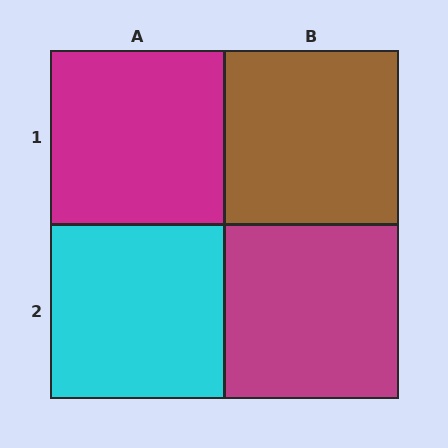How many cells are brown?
1 cell is brown.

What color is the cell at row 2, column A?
Cyan.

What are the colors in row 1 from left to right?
Magenta, brown.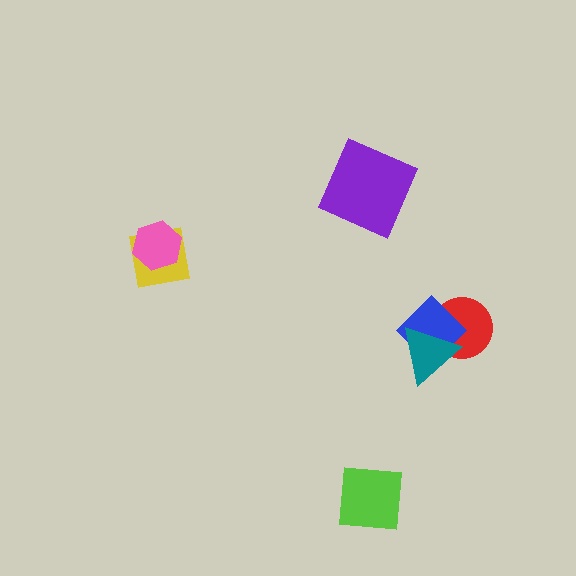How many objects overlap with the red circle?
2 objects overlap with the red circle.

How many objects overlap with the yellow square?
1 object overlaps with the yellow square.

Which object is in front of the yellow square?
The pink hexagon is in front of the yellow square.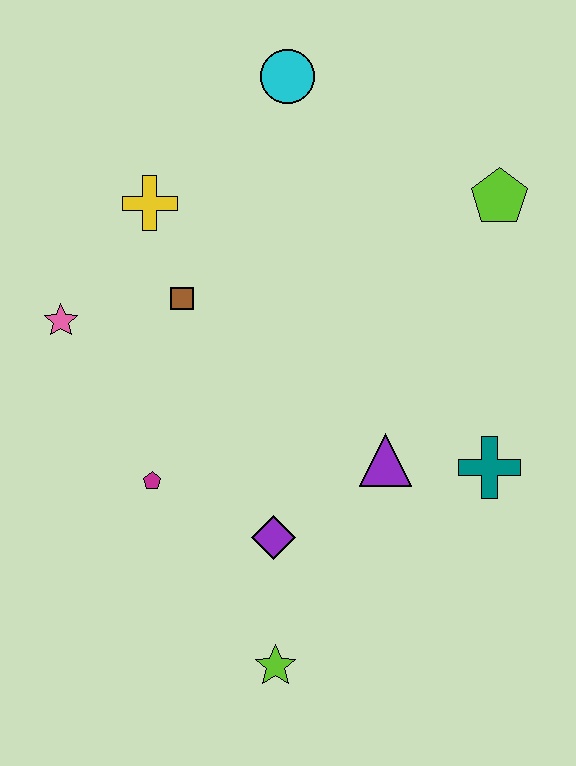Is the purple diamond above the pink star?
No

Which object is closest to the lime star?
The purple diamond is closest to the lime star.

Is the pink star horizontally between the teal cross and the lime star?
No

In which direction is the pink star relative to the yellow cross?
The pink star is below the yellow cross.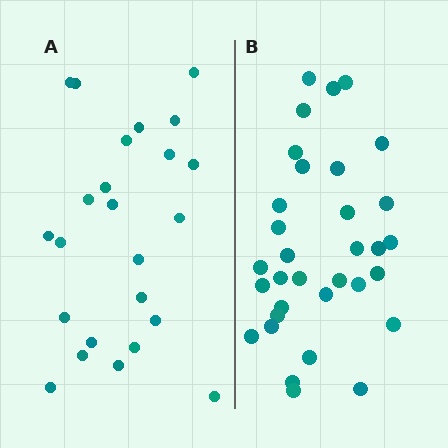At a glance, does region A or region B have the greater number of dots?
Region B (the right region) has more dots.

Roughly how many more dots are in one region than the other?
Region B has roughly 8 or so more dots than region A.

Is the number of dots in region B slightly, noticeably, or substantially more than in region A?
Region B has noticeably more, but not dramatically so. The ratio is roughly 1.4 to 1.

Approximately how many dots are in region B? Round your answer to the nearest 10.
About 30 dots. (The exact count is 33, which rounds to 30.)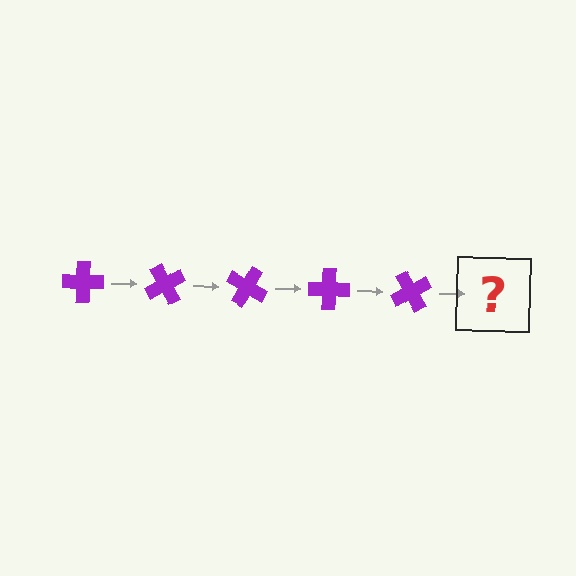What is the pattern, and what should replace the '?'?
The pattern is that the cross rotates 60 degrees each step. The '?' should be a purple cross rotated 300 degrees.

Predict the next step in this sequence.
The next step is a purple cross rotated 300 degrees.